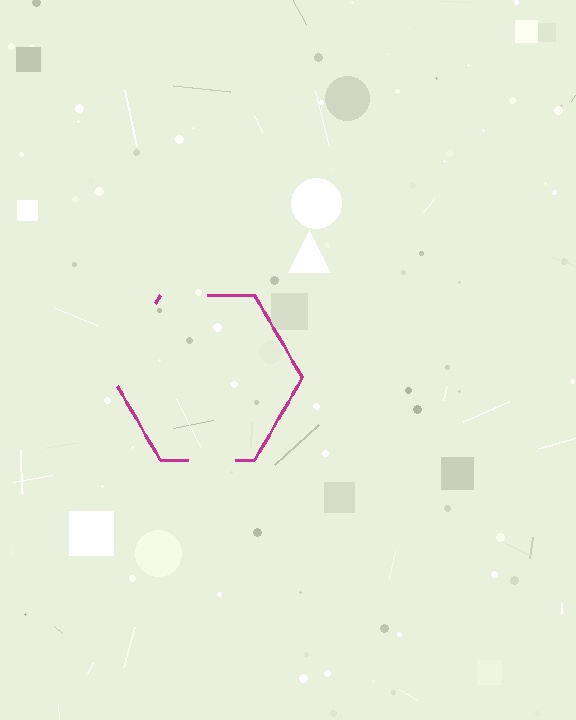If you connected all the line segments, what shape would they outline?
They would outline a hexagon.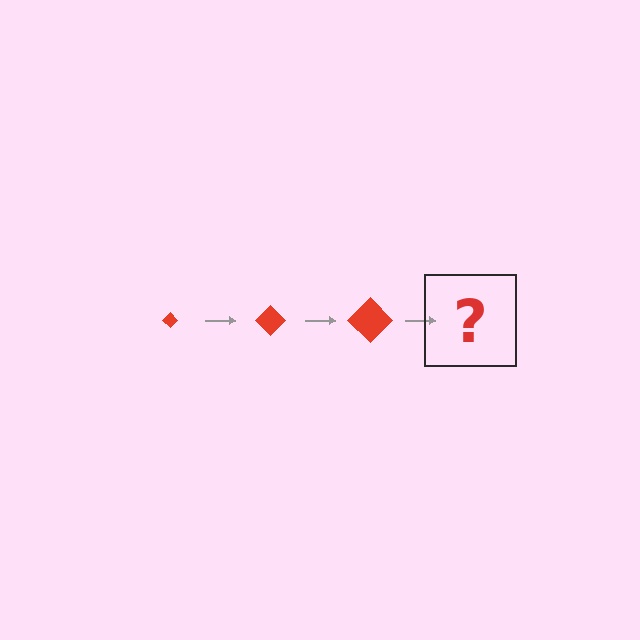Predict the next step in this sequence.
The next step is a red diamond, larger than the previous one.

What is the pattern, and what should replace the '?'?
The pattern is that the diamond gets progressively larger each step. The '?' should be a red diamond, larger than the previous one.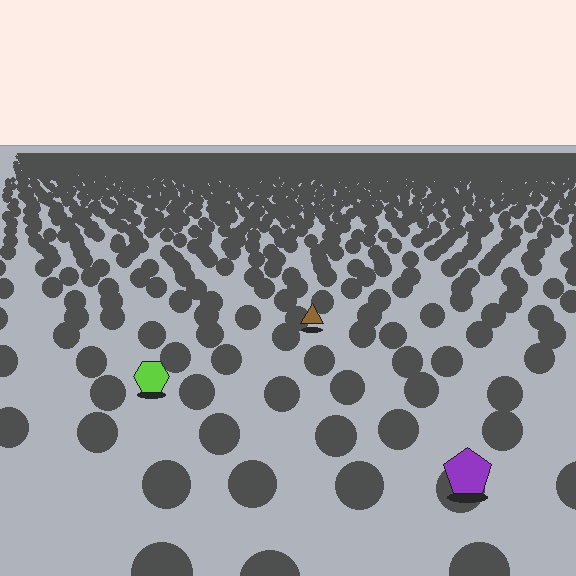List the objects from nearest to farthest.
From nearest to farthest: the purple pentagon, the lime hexagon, the brown triangle.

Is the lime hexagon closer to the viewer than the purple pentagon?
No. The purple pentagon is closer — you can tell from the texture gradient: the ground texture is coarser near it.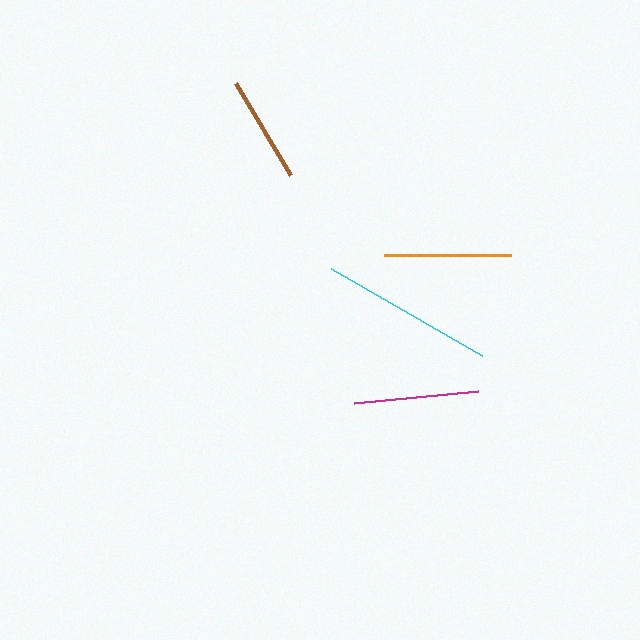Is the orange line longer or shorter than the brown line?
The orange line is longer than the brown line.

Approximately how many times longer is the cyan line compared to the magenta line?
The cyan line is approximately 1.4 times the length of the magenta line.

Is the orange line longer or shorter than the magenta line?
The orange line is longer than the magenta line.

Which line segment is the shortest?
The brown line is the shortest at approximately 107 pixels.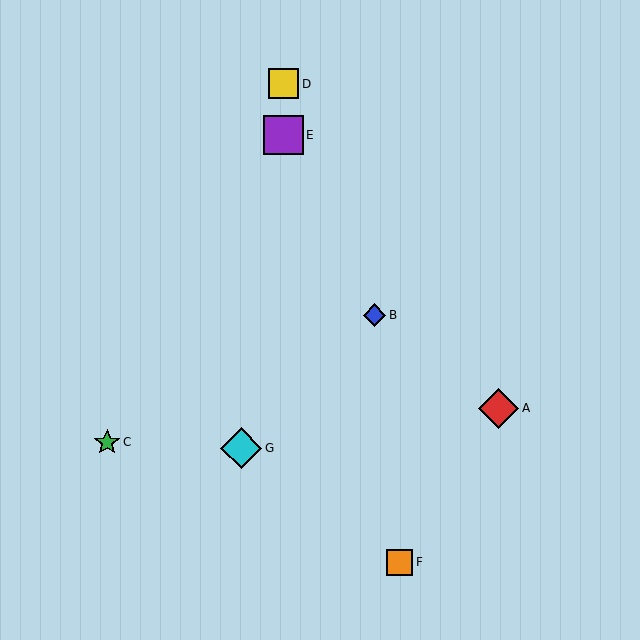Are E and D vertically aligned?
Yes, both are at x≈284.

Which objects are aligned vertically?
Objects D, E are aligned vertically.